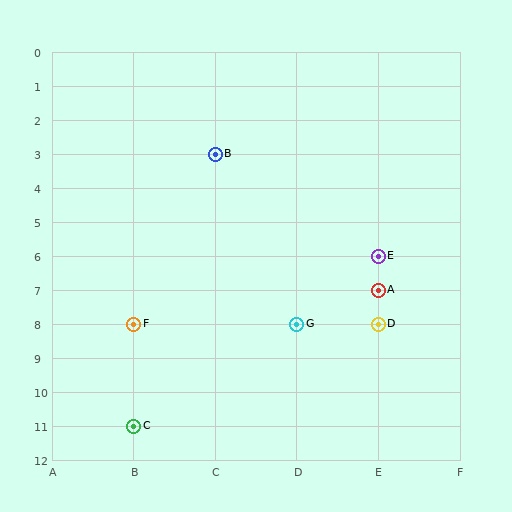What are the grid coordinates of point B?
Point B is at grid coordinates (C, 3).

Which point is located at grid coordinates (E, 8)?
Point D is at (E, 8).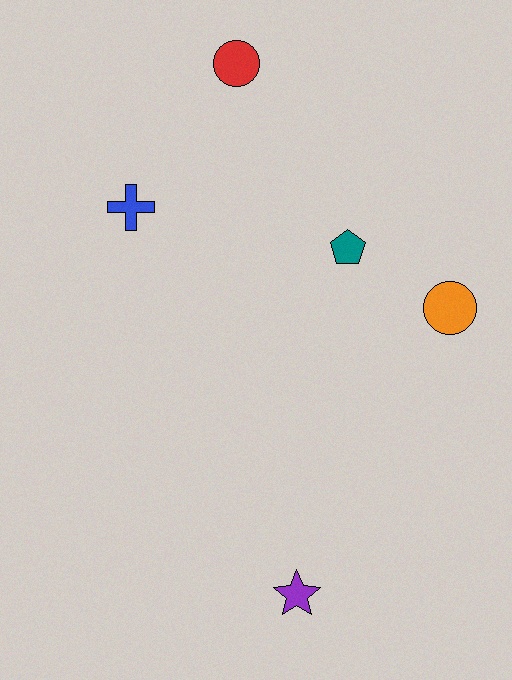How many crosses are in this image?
There is 1 cross.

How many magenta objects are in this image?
There are no magenta objects.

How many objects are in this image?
There are 5 objects.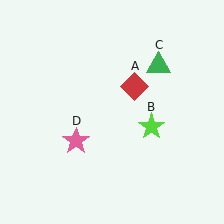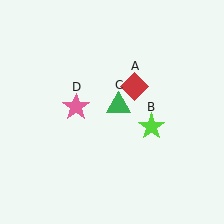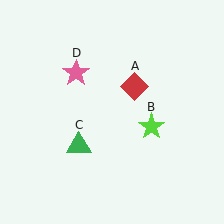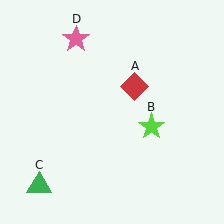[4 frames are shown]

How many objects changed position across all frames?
2 objects changed position: green triangle (object C), pink star (object D).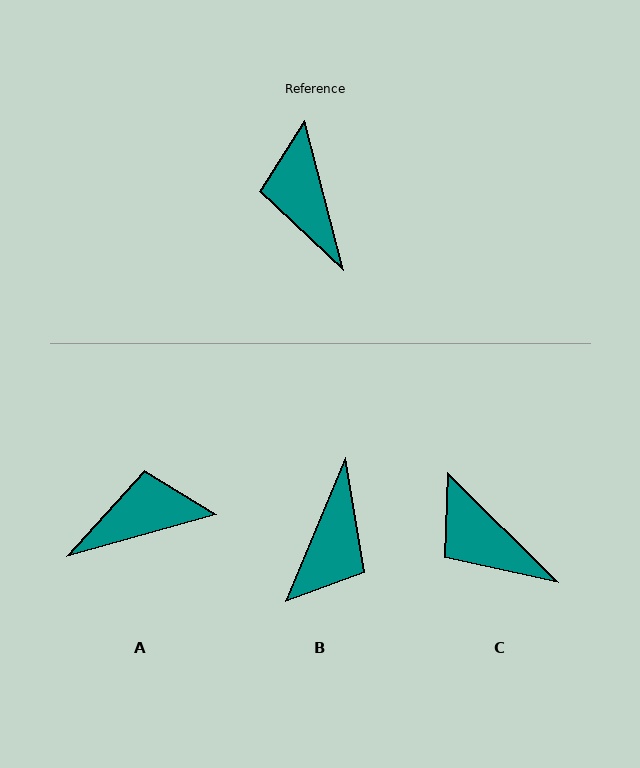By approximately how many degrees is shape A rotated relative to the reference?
Approximately 89 degrees clockwise.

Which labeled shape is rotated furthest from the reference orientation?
B, about 143 degrees away.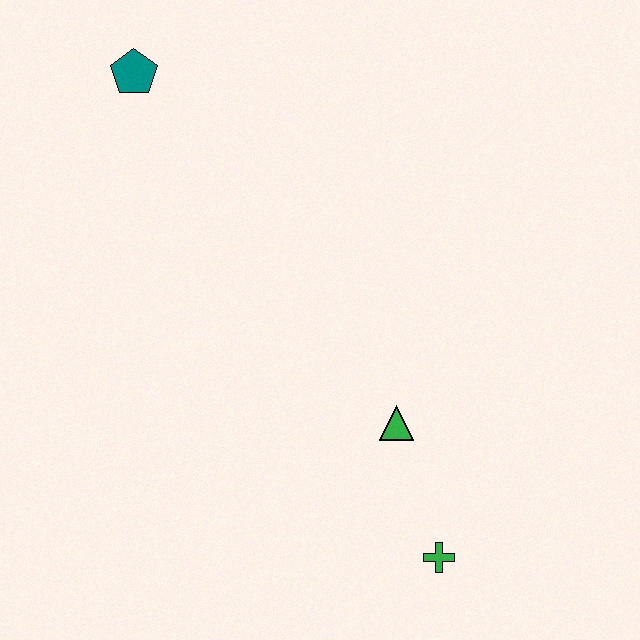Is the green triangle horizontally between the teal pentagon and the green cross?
Yes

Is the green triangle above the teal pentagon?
No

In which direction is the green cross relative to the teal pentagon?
The green cross is below the teal pentagon.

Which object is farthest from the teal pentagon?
The green cross is farthest from the teal pentagon.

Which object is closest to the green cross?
The green triangle is closest to the green cross.